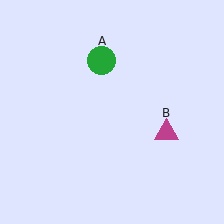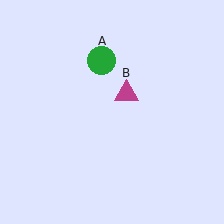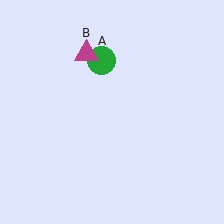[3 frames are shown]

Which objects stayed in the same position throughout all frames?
Green circle (object A) remained stationary.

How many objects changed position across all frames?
1 object changed position: magenta triangle (object B).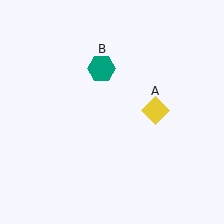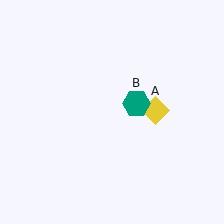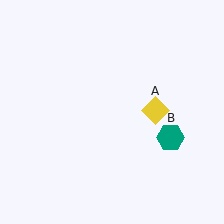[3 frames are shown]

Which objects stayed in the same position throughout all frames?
Yellow diamond (object A) remained stationary.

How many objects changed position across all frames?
1 object changed position: teal hexagon (object B).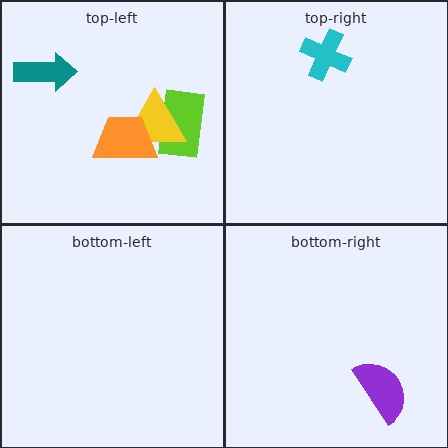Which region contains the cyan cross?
The top-right region.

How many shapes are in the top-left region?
4.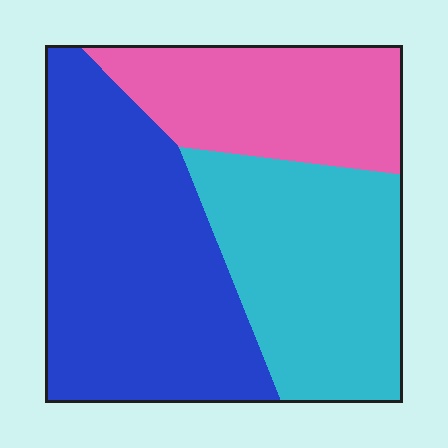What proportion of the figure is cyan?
Cyan covers about 30% of the figure.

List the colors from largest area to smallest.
From largest to smallest: blue, cyan, pink.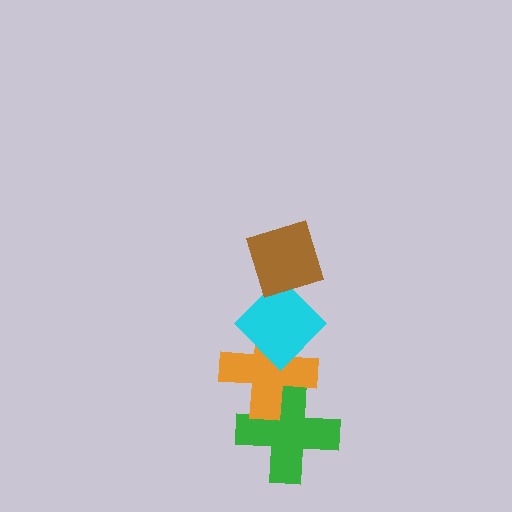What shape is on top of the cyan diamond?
The brown diamond is on top of the cyan diamond.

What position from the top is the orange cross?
The orange cross is 3rd from the top.